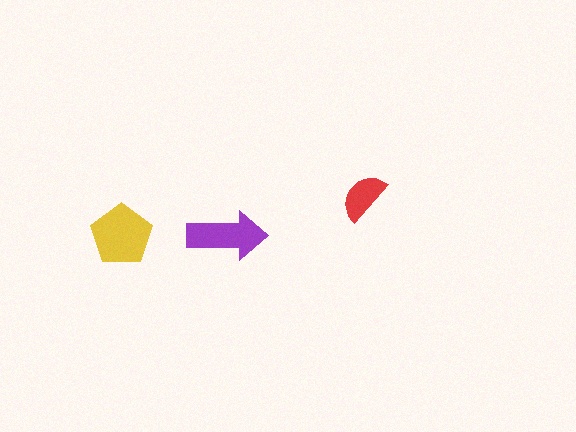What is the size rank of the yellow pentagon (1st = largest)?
1st.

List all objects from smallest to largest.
The red semicircle, the purple arrow, the yellow pentagon.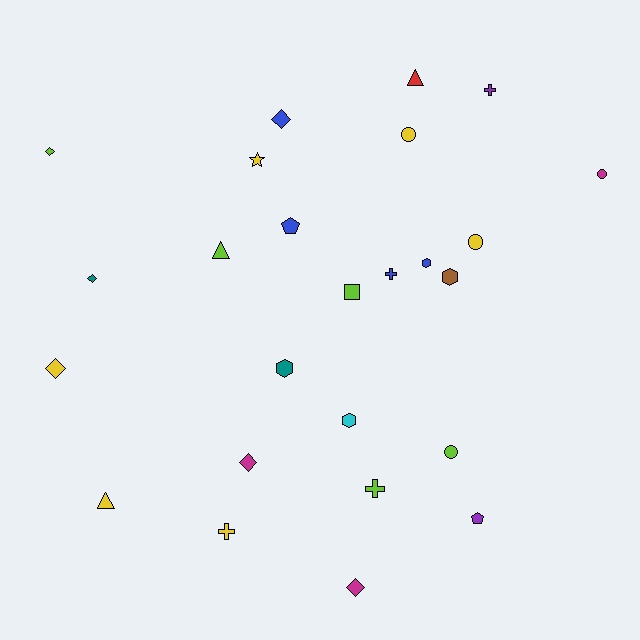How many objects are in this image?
There are 25 objects.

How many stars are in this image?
There is 1 star.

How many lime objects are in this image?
There are 5 lime objects.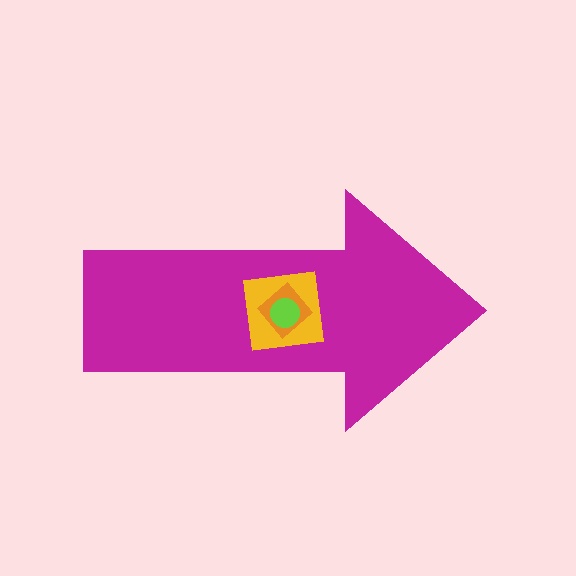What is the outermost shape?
The magenta arrow.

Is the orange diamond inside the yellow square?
Yes.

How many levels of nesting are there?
4.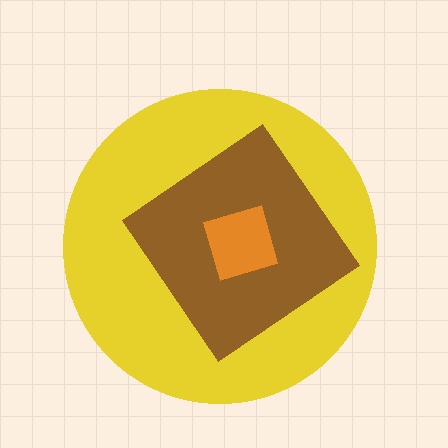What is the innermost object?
The orange square.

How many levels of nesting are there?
3.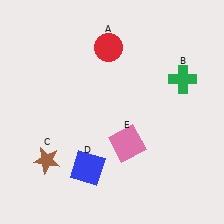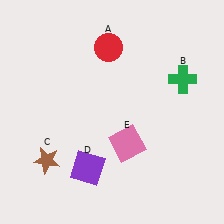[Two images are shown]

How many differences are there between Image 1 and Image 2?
There is 1 difference between the two images.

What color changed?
The square (D) changed from blue in Image 1 to purple in Image 2.